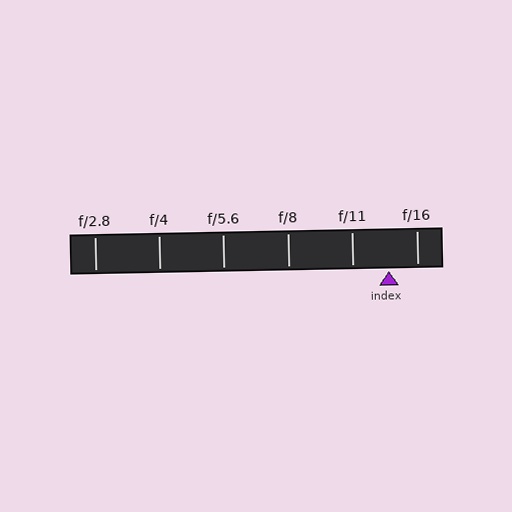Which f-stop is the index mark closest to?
The index mark is closest to f/16.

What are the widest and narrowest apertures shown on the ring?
The widest aperture shown is f/2.8 and the narrowest is f/16.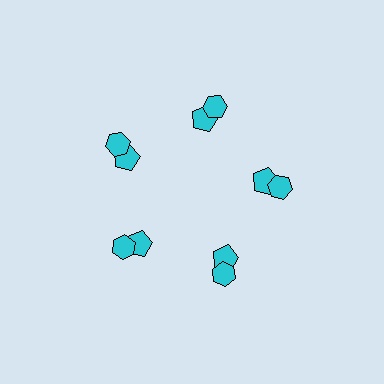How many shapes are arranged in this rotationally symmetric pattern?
There are 10 shapes, arranged in 5 groups of 2.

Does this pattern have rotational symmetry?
Yes, this pattern has 5-fold rotational symmetry. It looks the same after rotating 72 degrees around the center.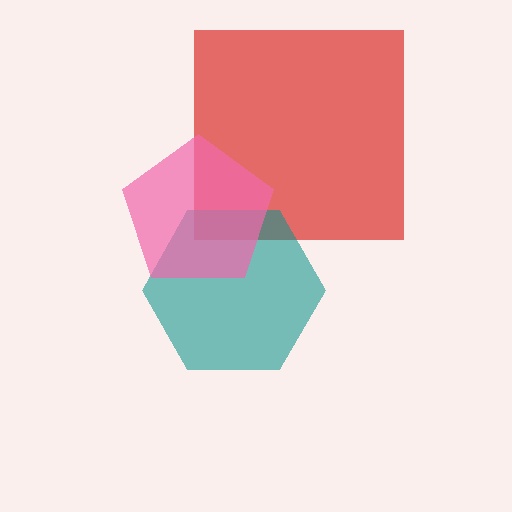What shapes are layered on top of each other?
The layered shapes are: a red square, a teal hexagon, a pink pentagon.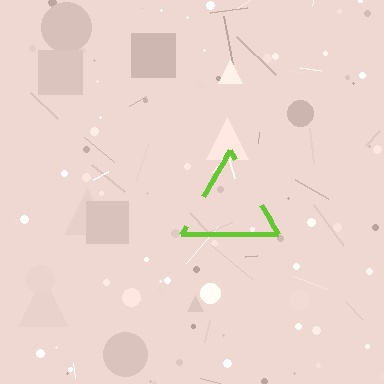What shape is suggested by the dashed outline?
The dashed outline suggests a triangle.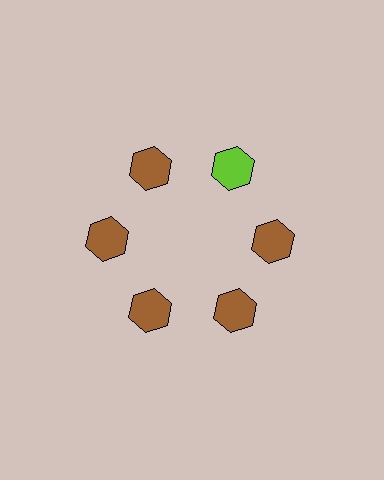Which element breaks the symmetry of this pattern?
The lime hexagon at roughly the 1 o'clock position breaks the symmetry. All other shapes are brown hexagons.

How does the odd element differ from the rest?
It has a different color: lime instead of brown.